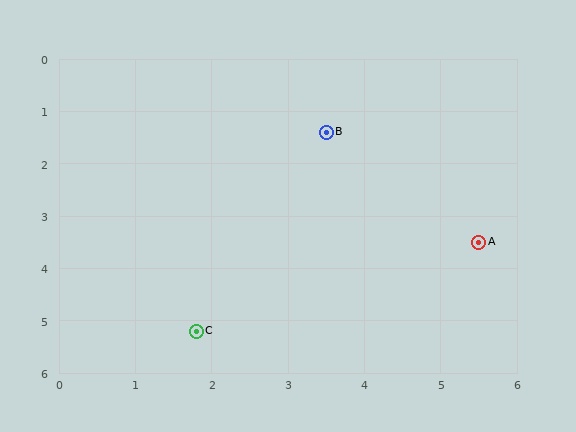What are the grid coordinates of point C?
Point C is at approximately (1.8, 5.2).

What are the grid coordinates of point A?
Point A is at approximately (5.5, 3.5).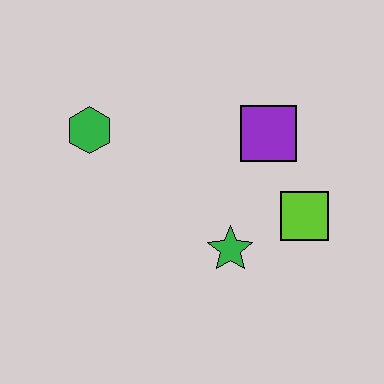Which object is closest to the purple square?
The lime square is closest to the purple square.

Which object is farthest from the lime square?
The green hexagon is farthest from the lime square.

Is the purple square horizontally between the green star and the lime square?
Yes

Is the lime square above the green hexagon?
No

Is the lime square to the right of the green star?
Yes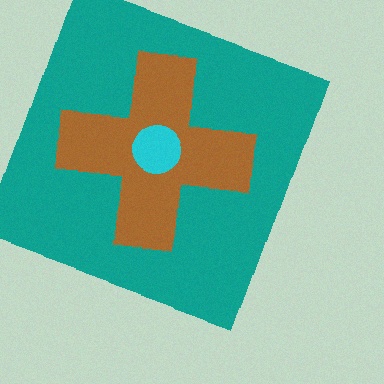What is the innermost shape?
The cyan circle.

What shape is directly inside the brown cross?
The cyan circle.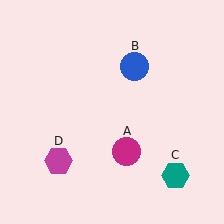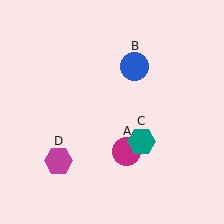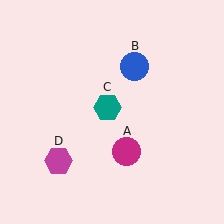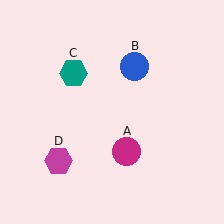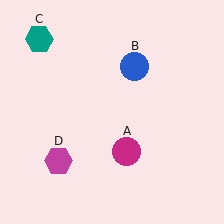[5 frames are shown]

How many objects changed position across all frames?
1 object changed position: teal hexagon (object C).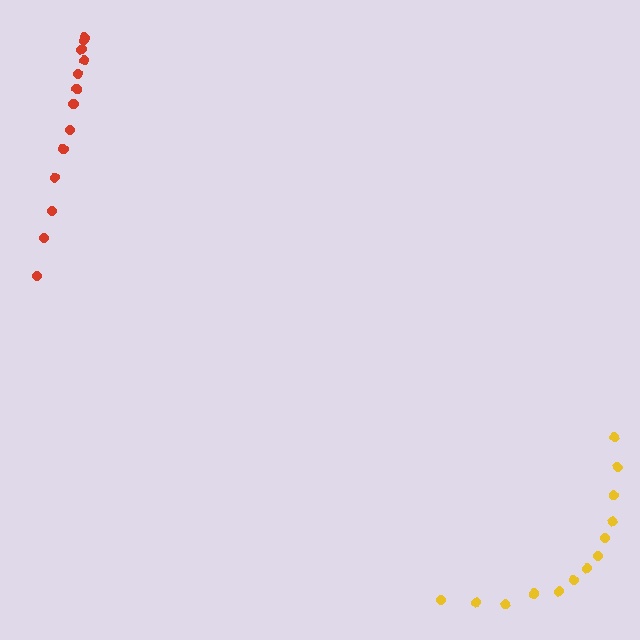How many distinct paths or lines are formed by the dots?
There are 2 distinct paths.